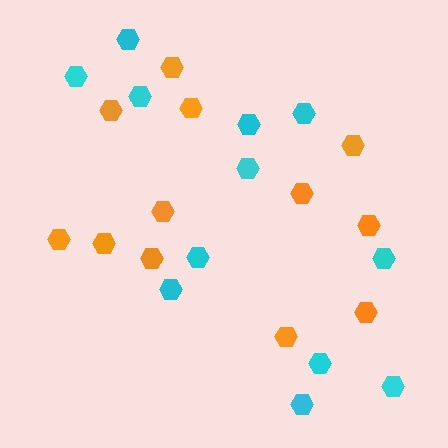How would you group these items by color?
There are 2 groups: one group of orange hexagons (12) and one group of cyan hexagons (12).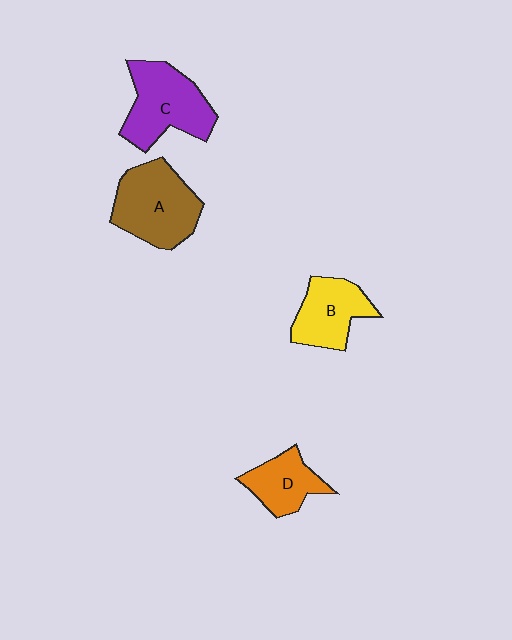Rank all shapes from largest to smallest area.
From largest to smallest: A (brown), C (purple), B (yellow), D (orange).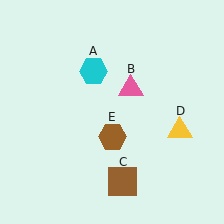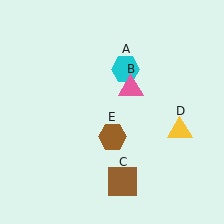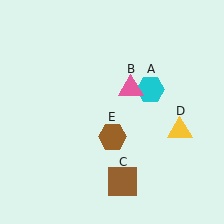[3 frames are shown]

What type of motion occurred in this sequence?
The cyan hexagon (object A) rotated clockwise around the center of the scene.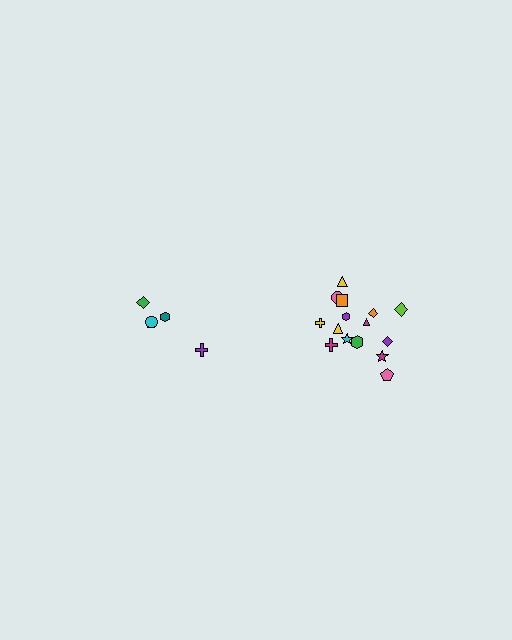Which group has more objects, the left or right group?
The right group.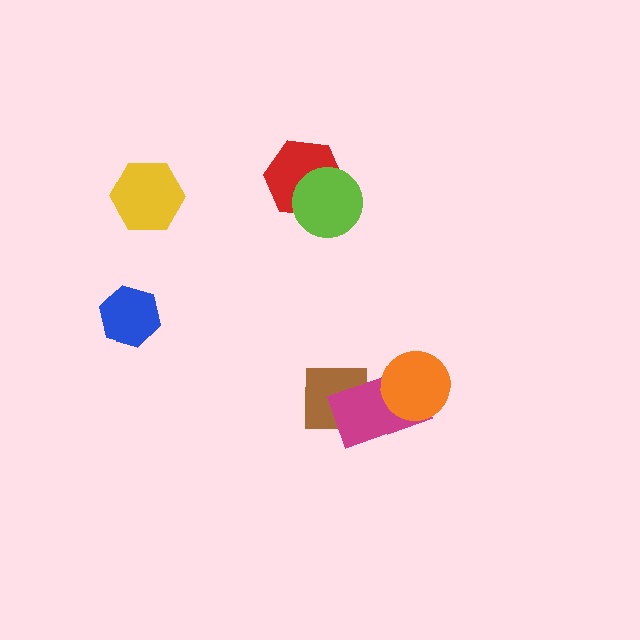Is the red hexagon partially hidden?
Yes, it is partially covered by another shape.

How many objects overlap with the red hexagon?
1 object overlaps with the red hexagon.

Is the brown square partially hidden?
Yes, it is partially covered by another shape.